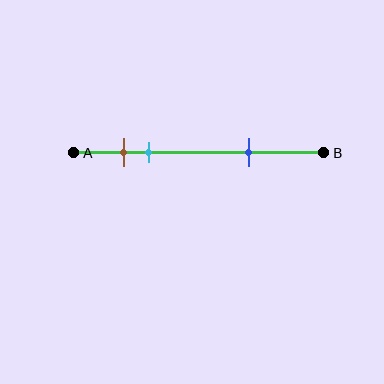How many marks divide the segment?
There are 3 marks dividing the segment.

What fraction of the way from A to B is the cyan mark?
The cyan mark is approximately 30% (0.3) of the way from A to B.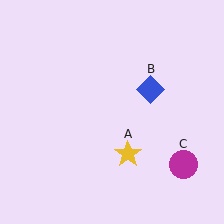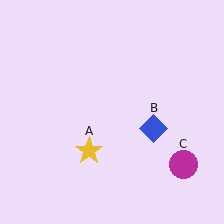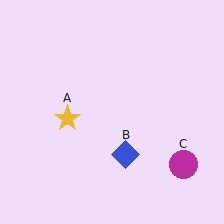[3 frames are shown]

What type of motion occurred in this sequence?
The yellow star (object A), blue diamond (object B) rotated clockwise around the center of the scene.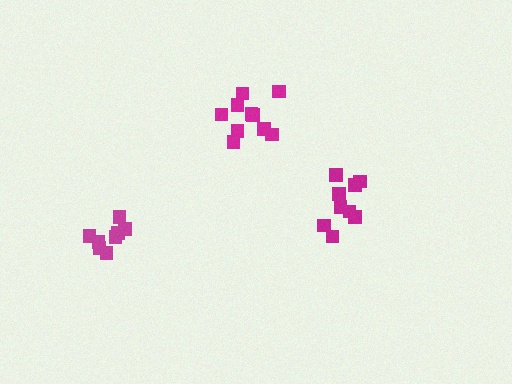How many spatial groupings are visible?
There are 3 spatial groupings.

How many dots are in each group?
Group 1: 9 dots, Group 2: 8 dots, Group 3: 10 dots (27 total).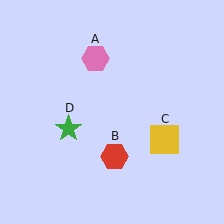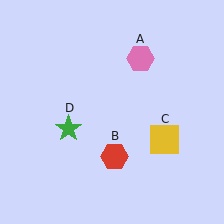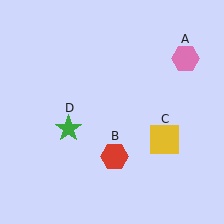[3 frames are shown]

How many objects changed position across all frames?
1 object changed position: pink hexagon (object A).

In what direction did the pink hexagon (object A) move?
The pink hexagon (object A) moved right.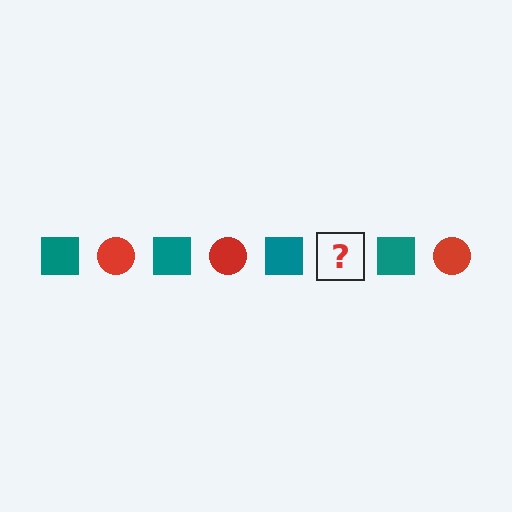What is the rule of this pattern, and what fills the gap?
The rule is that the pattern alternates between teal square and red circle. The gap should be filled with a red circle.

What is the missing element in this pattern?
The missing element is a red circle.